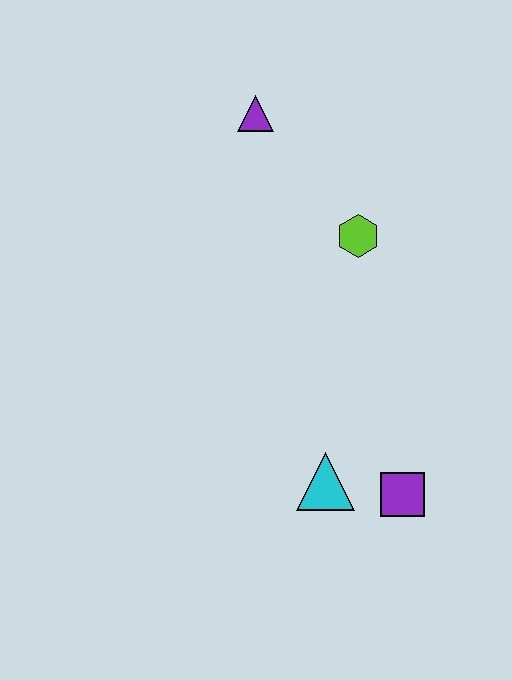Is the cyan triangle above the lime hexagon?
No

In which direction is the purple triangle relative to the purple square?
The purple triangle is above the purple square.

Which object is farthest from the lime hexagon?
The purple square is farthest from the lime hexagon.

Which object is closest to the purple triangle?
The lime hexagon is closest to the purple triangle.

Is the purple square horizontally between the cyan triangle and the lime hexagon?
No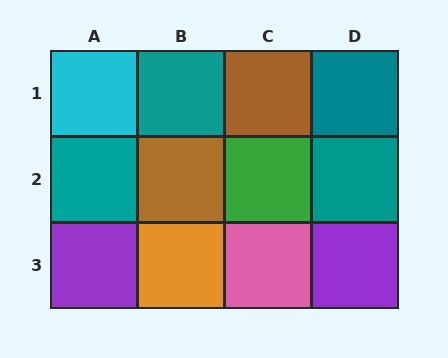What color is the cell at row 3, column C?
Pink.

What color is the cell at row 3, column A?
Purple.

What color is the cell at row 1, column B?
Teal.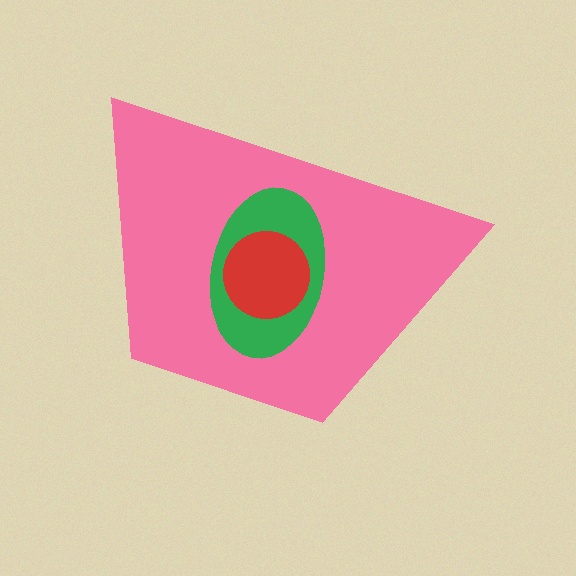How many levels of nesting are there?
3.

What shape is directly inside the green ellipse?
The red circle.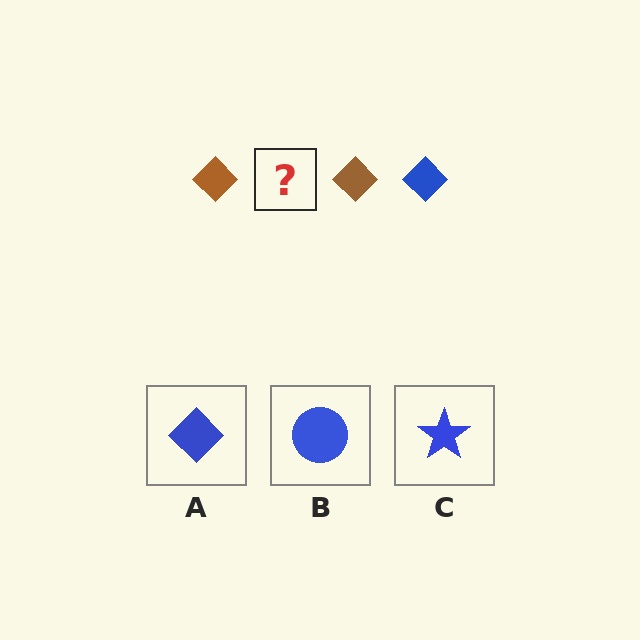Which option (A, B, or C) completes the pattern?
A.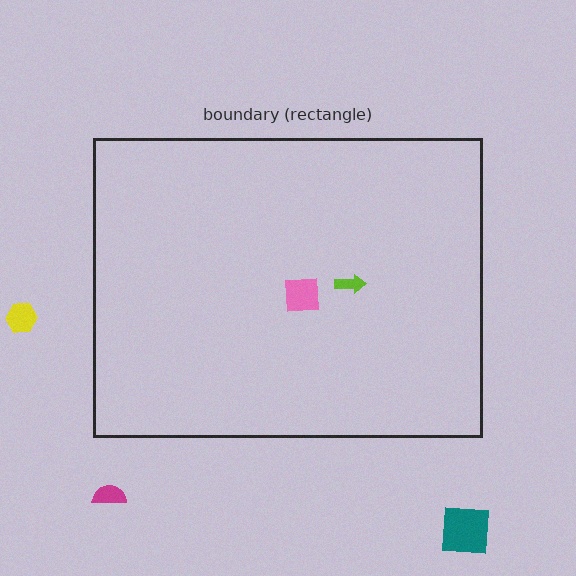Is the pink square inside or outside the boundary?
Inside.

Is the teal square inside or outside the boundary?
Outside.